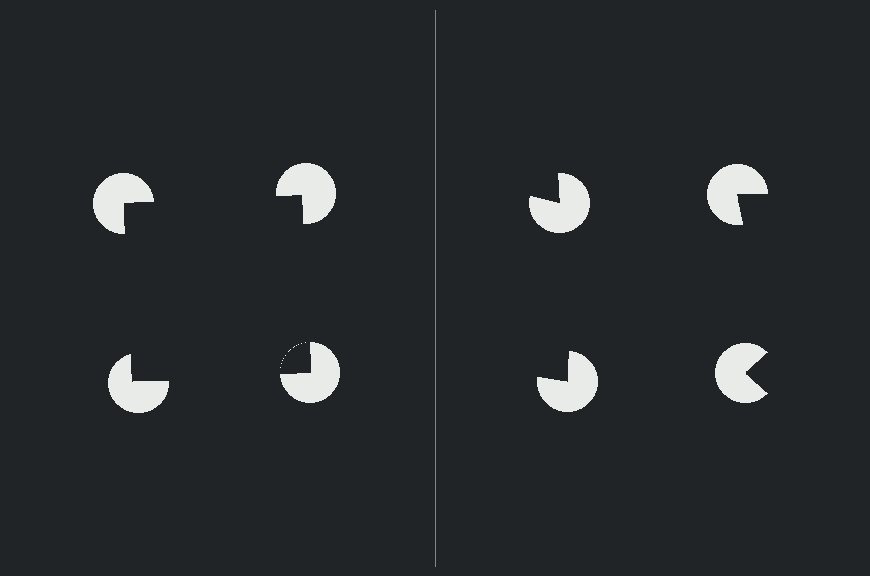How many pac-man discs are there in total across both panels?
8 — 4 on each side.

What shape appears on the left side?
An illusory square.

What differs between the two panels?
The pac-man discs are positioned identically on both sides; only the wedge orientations differ. On the left they align to a square; on the right they are misaligned.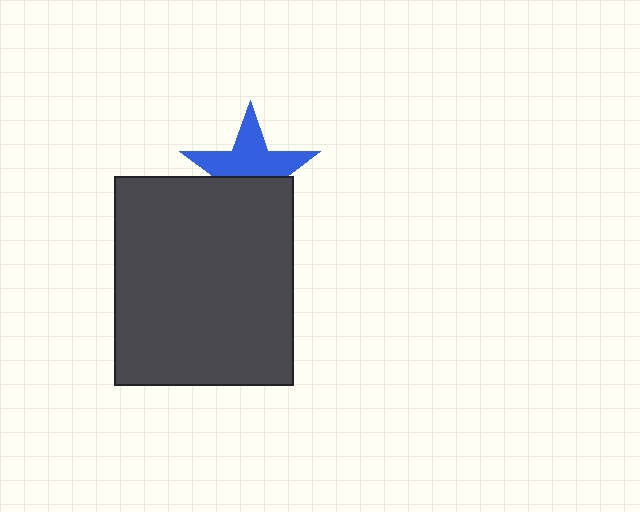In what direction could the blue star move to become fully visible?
The blue star could move up. That would shift it out from behind the dark gray rectangle entirely.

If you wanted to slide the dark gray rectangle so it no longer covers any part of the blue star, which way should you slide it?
Slide it down — that is the most direct way to separate the two shapes.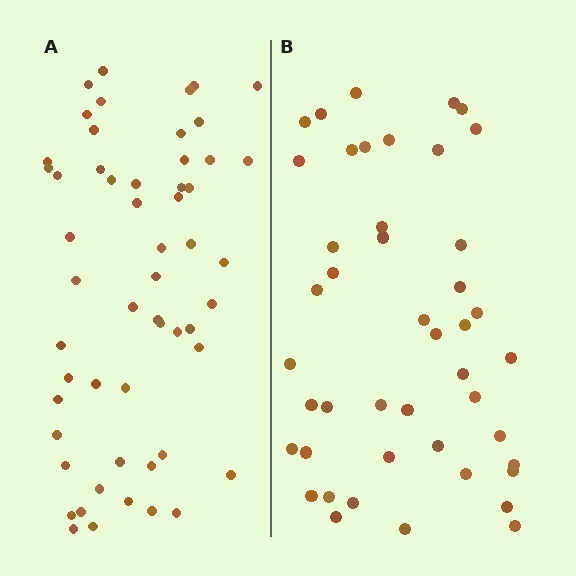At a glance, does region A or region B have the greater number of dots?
Region A (the left region) has more dots.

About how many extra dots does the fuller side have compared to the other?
Region A has roughly 10 or so more dots than region B.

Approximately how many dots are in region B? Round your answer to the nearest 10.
About 40 dots. (The exact count is 45, which rounds to 40.)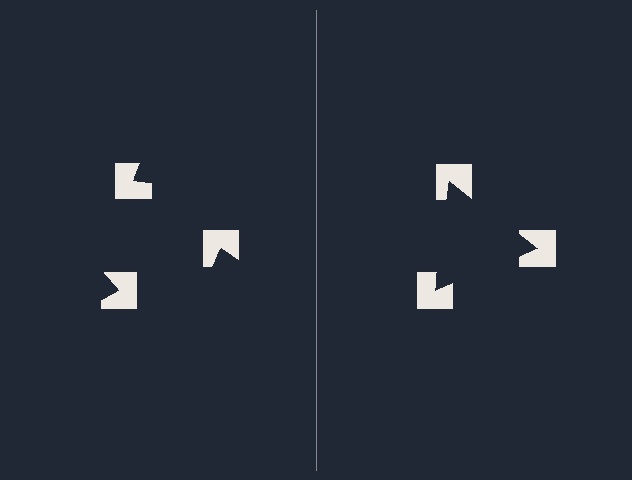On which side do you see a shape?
An illusory triangle appears on the right side. On the left side the wedge cuts are rotated, so no coherent shape forms.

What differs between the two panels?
The notched squares are positioned identically on both sides; only the wedge orientations differ. On the right they align to a triangle; on the left they are misaligned.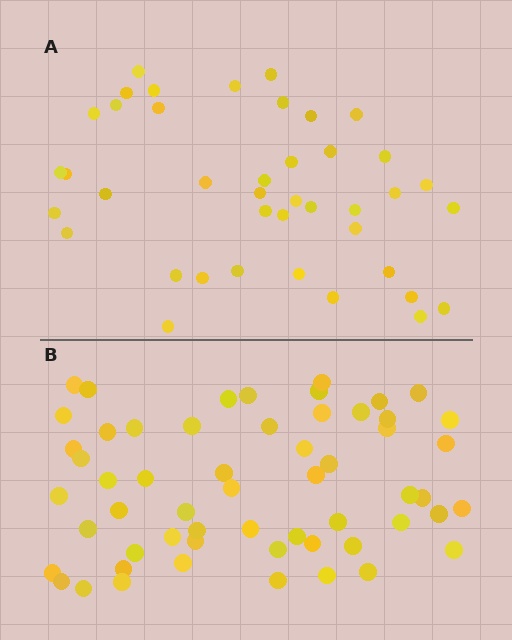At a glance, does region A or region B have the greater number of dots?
Region B (the bottom region) has more dots.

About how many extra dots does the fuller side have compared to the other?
Region B has approximately 15 more dots than region A.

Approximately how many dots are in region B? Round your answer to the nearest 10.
About 60 dots. (The exact count is 57, which rounds to 60.)